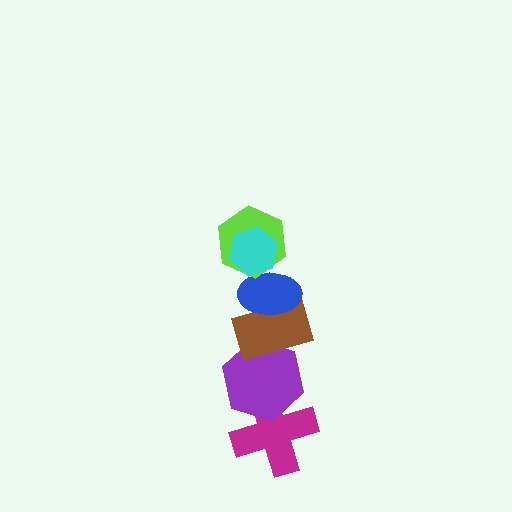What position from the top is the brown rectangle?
The brown rectangle is 4th from the top.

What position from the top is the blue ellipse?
The blue ellipse is 3rd from the top.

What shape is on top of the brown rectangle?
The blue ellipse is on top of the brown rectangle.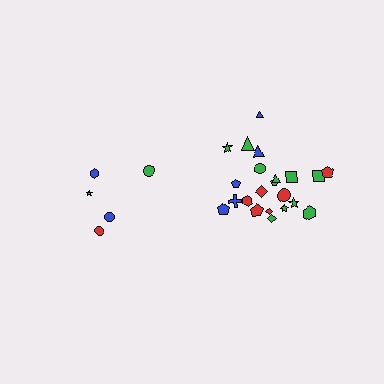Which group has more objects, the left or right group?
The right group.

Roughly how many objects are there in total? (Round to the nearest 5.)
Roughly 25 objects in total.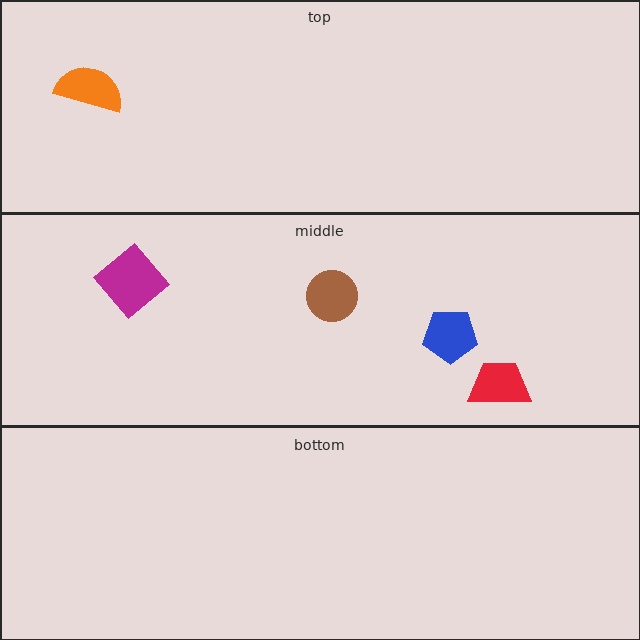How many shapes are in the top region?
1.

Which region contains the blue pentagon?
The middle region.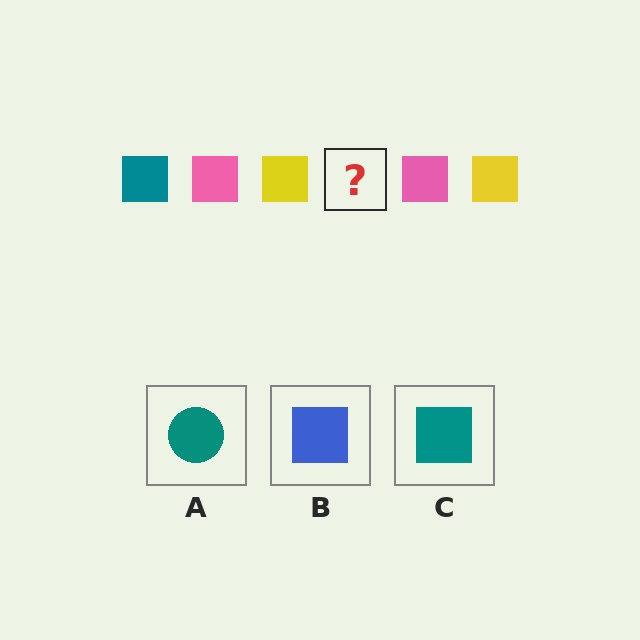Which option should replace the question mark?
Option C.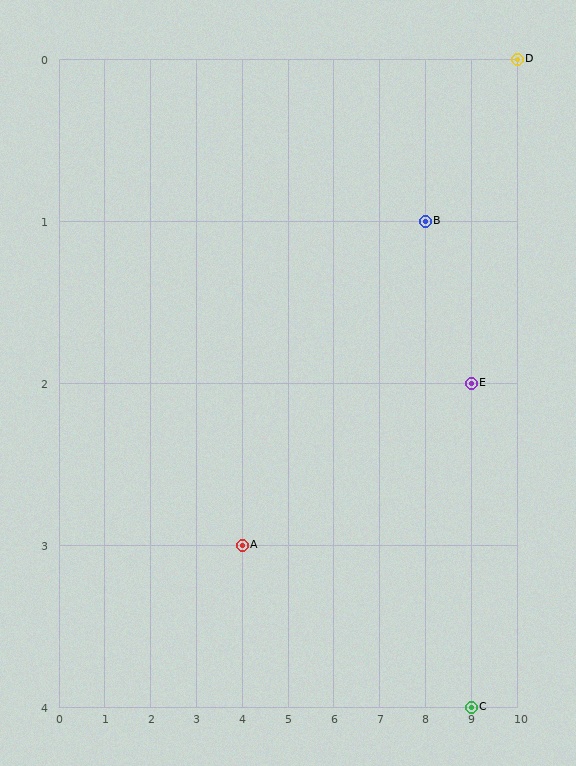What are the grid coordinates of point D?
Point D is at grid coordinates (10, 0).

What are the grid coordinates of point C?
Point C is at grid coordinates (9, 4).